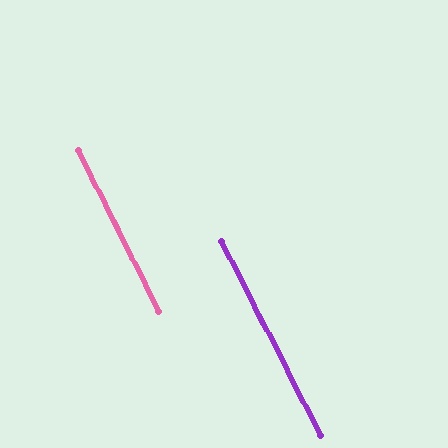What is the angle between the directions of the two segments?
Approximately 0 degrees.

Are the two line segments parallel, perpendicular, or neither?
Parallel — their directions differ by only 0.3°.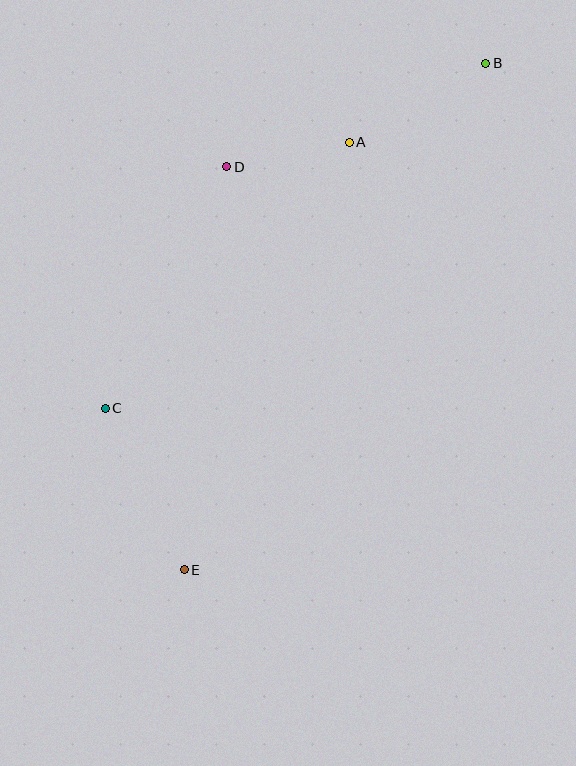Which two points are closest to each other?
Points A and D are closest to each other.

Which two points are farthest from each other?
Points B and E are farthest from each other.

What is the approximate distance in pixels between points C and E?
The distance between C and E is approximately 179 pixels.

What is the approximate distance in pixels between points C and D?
The distance between C and D is approximately 271 pixels.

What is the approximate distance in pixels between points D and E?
The distance between D and E is approximately 405 pixels.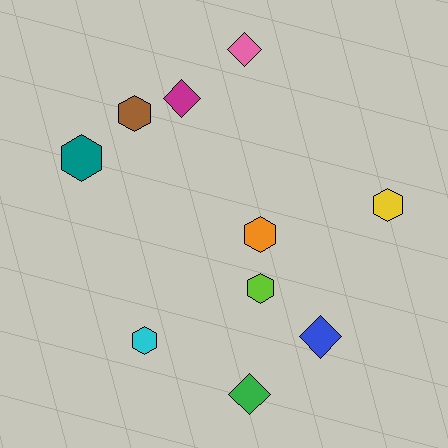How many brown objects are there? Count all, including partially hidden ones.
There is 1 brown object.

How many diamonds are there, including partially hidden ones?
There are 4 diamonds.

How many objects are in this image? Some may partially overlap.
There are 10 objects.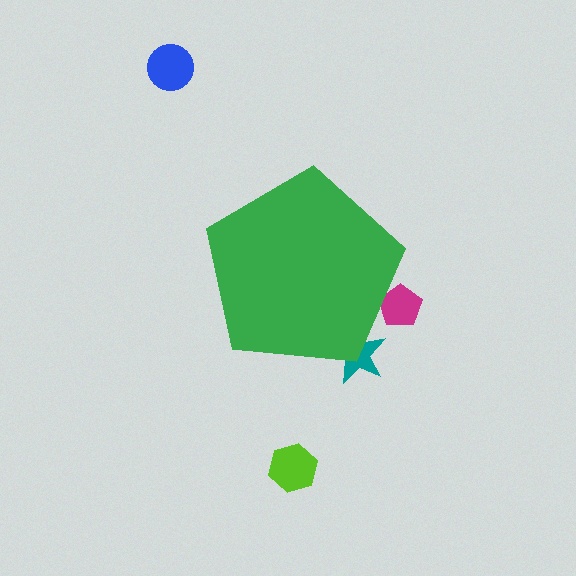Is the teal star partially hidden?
Yes, the teal star is partially hidden behind the green pentagon.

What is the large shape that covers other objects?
A green pentagon.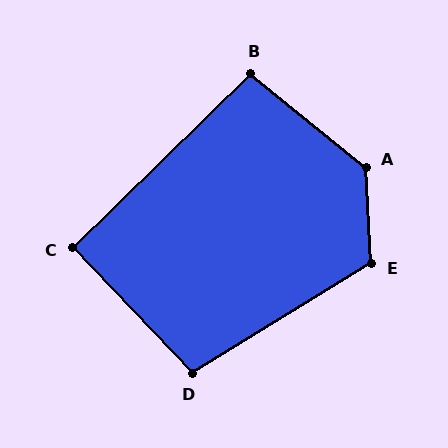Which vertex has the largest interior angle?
A, at approximately 133 degrees.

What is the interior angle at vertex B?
Approximately 96 degrees (obtuse).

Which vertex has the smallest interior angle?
C, at approximately 91 degrees.